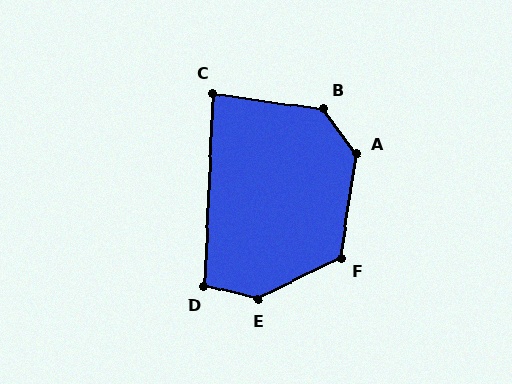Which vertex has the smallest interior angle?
C, at approximately 85 degrees.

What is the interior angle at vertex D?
Approximately 101 degrees (obtuse).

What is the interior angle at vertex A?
Approximately 135 degrees (obtuse).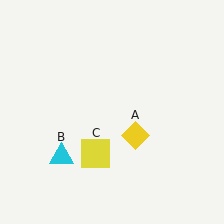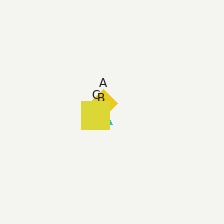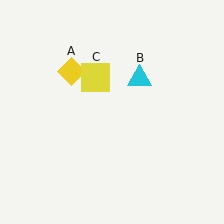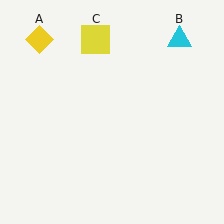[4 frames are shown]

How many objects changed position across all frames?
3 objects changed position: yellow diamond (object A), cyan triangle (object B), yellow square (object C).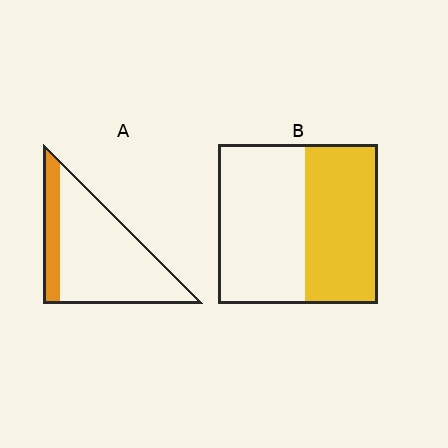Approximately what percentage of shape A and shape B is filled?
A is approximately 20% and B is approximately 45%.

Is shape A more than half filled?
No.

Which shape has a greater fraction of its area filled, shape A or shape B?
Shape B.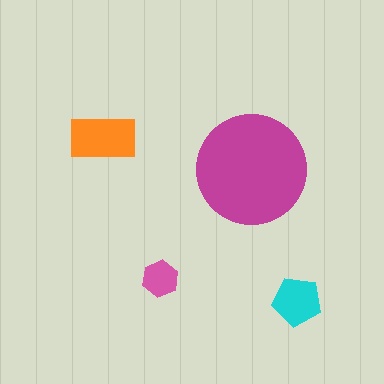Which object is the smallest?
The pink hexagon.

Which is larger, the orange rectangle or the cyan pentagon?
The orange rectangle.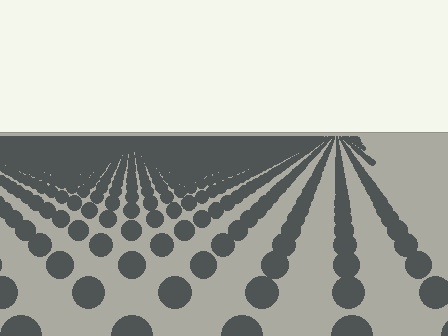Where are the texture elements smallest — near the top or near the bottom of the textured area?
Near the top.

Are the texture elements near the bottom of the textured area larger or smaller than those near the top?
Larger. Near the bottom, elements are closer to the viewer and appear at a bigger on-screen size.